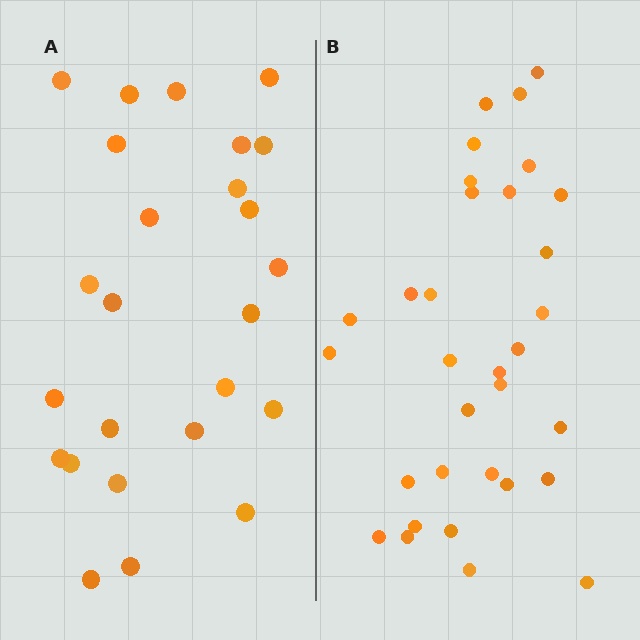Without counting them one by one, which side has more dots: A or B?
Region B (the right region) has more dots.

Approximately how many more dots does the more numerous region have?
Region B has roughly 8 or so more dots than region A.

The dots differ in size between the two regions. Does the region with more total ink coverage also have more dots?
No. Region A has more total ink coverage because its dots are larger, but region B actually contains more individual dots. Total area can be misleading — the number of items is what matters here.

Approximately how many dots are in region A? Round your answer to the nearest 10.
About 20 dots. (The exact count is 25, which rounds to 20.)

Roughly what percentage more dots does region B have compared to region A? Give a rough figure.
About 30% more.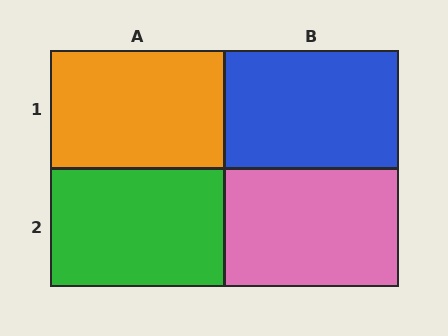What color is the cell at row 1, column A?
Orange.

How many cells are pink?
1 cell is pink.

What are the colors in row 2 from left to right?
Green, pink.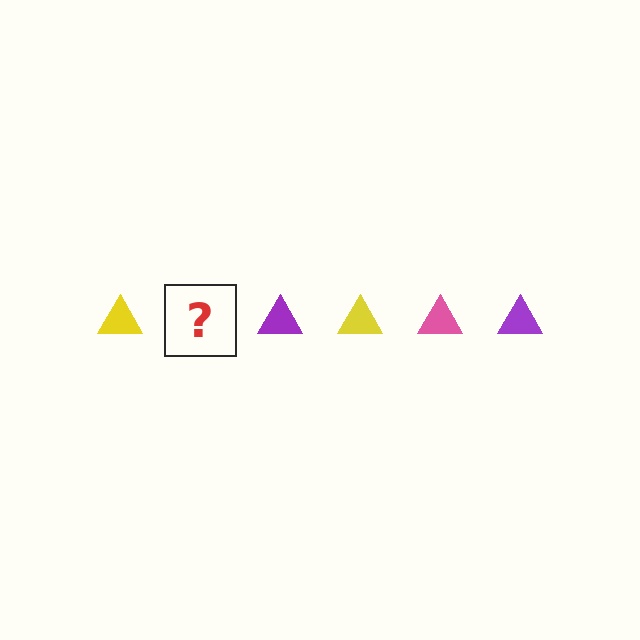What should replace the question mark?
The question mark should be replaced with a pink triangle.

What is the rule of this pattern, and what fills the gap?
The rule is that the pattern cycles through yellow, pink, purple triangles. The gap should be filled with a pink triangle.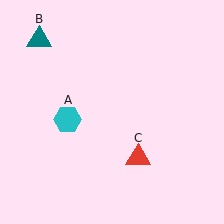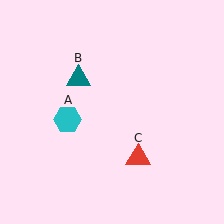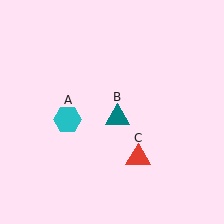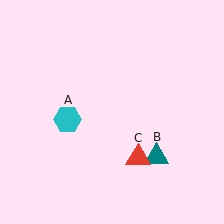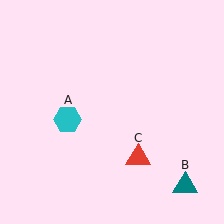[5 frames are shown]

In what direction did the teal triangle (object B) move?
The teal triangle (object B) moved down and to the right.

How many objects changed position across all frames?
1 object changed position: teal triangle (object B).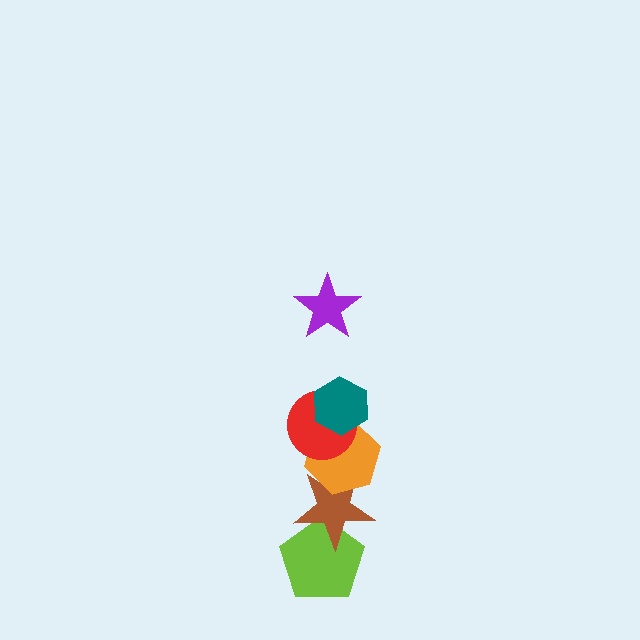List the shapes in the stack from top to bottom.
From top to bottom: the purple star, the teal hexagon, the red circle, the orange hexagon, the brown star, the lime pentagon.